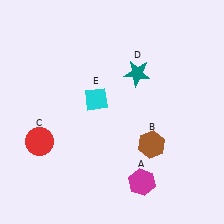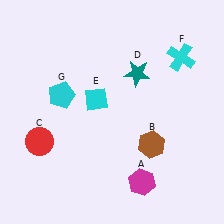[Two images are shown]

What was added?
A cyan cross (F), a cyan pentagon (G) were added in Image 2.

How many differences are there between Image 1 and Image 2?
There are 2 differences between the two images.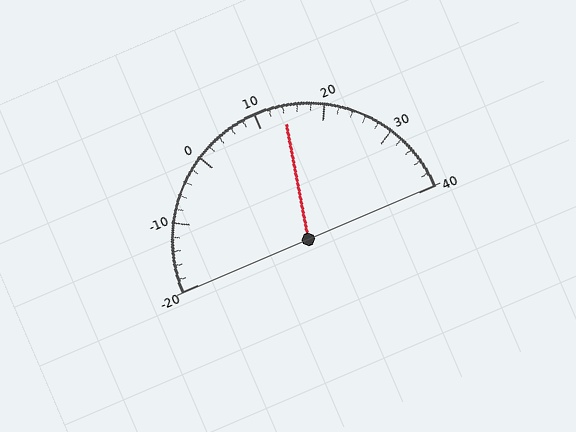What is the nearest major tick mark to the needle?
The nearest major tick mark is 10.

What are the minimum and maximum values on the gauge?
The gauge ranges from -20 to 40.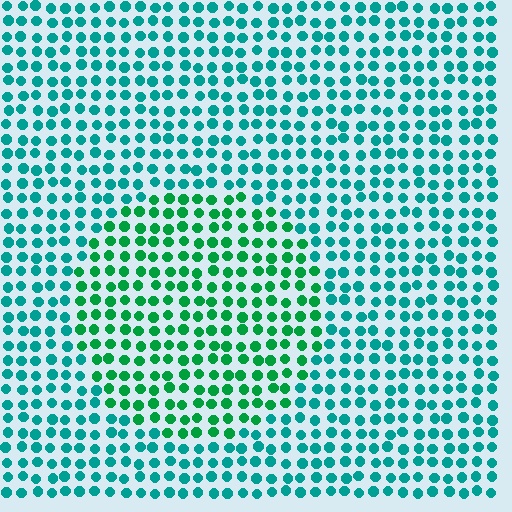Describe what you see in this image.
The image is filled with small teal elements in a uniform arrangement. A circle-shaped region is visible where the elements are tinted to a slightly different hue, forming a subtle color boundary.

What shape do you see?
I see a circle.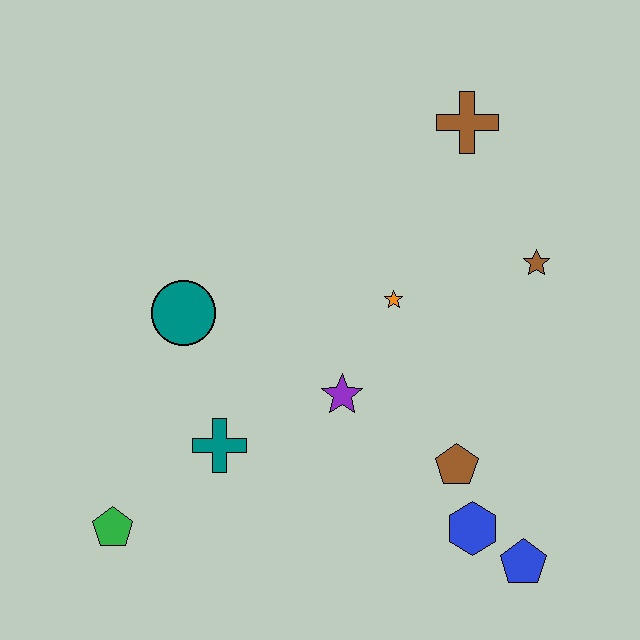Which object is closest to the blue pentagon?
The blue hexagon is closest to the blue pentagon.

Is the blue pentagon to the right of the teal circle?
Yes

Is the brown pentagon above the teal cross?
No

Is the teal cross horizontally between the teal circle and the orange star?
Yes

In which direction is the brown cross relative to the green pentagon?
The brown cross is above the green pentagon.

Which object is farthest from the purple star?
The brown cross is farthest from the purple star.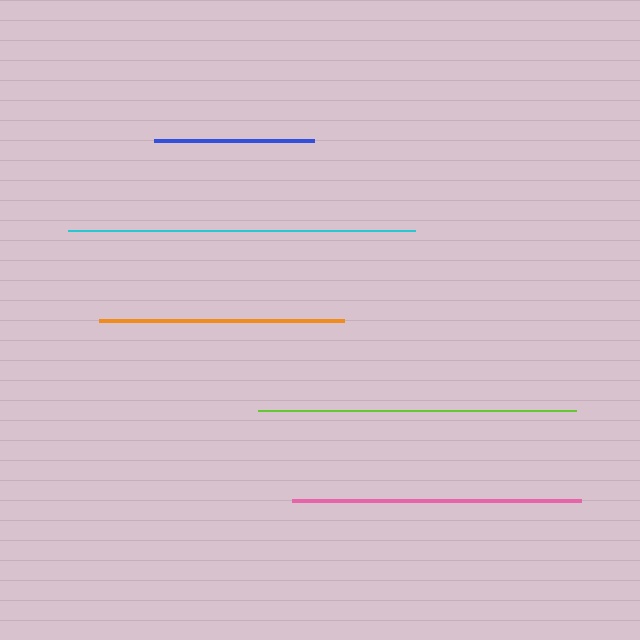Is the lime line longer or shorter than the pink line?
The lime line is longer than the pink line.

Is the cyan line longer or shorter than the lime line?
The cyan line is longer than the lime line.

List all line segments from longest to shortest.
From longest to shortest: cyan, lime, pink, orange, blue.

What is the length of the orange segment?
The orange segment is approximately 245 pixels long.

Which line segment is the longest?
The cyan line is the longest at approximately 347 pixels.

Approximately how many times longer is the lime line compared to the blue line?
The lime line is approximately 2.0 times the length of the blue line.